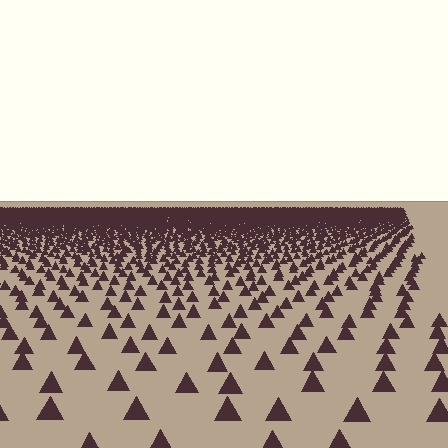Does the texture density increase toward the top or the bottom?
Density increases toward the top.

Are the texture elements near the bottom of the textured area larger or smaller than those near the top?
Larger. Near the bottom, elements are closer to the viewer and appear at a bigger on-screen size.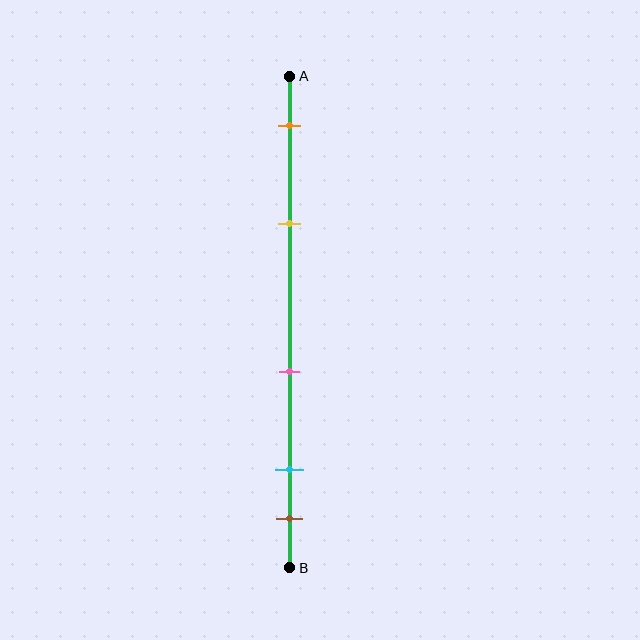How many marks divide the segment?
There are 5 marks dividing the segment.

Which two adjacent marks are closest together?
The cyan and brown marks are the closest adjacent pair.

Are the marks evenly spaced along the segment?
No, the marks are not evenly spaced.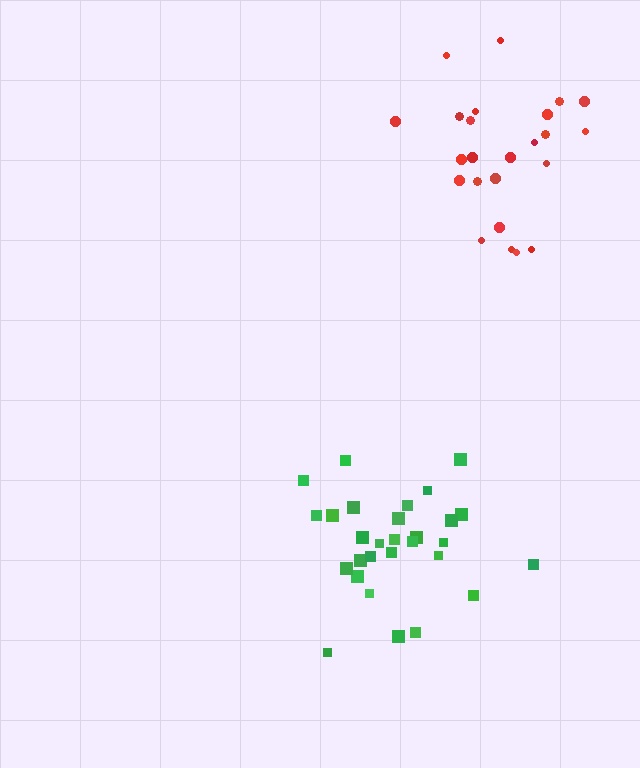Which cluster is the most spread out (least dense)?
Red.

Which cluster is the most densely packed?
Green.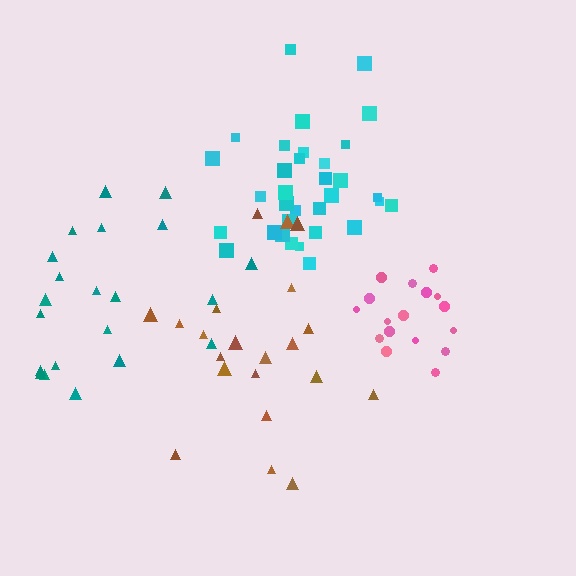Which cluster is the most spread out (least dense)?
Brown.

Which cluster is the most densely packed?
Pink.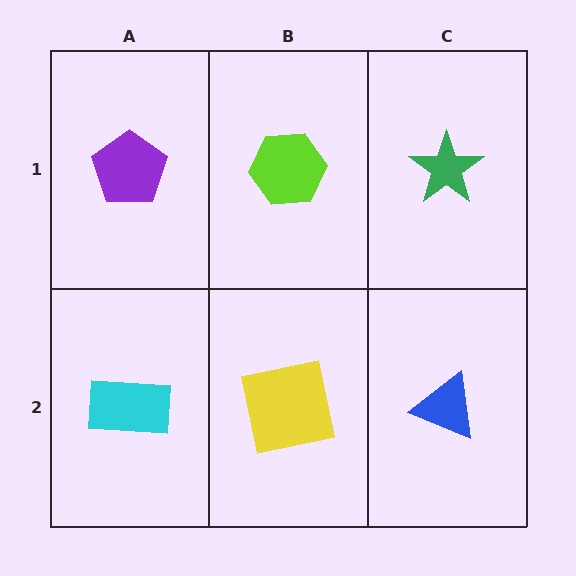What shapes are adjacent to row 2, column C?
A green star (row 1, column C), a yellow square (row 2, column B).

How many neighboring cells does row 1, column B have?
3.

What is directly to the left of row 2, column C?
A yellow square.